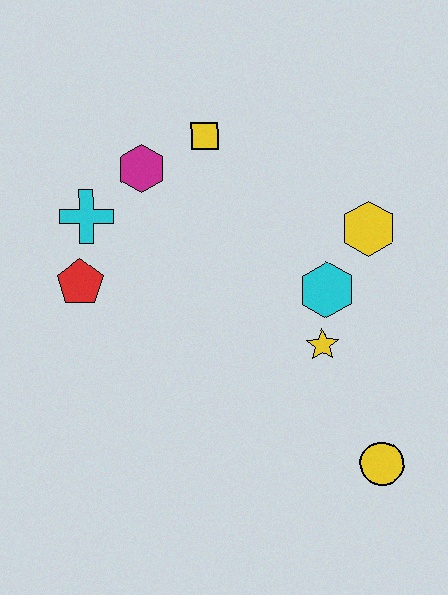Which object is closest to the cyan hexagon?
The yellow star is closest to the cyan hexagon.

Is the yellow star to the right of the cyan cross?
Yes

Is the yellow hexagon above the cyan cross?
No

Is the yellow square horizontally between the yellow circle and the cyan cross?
Yes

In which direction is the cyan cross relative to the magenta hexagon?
The cyan cross is to the left of the magenta hexagon.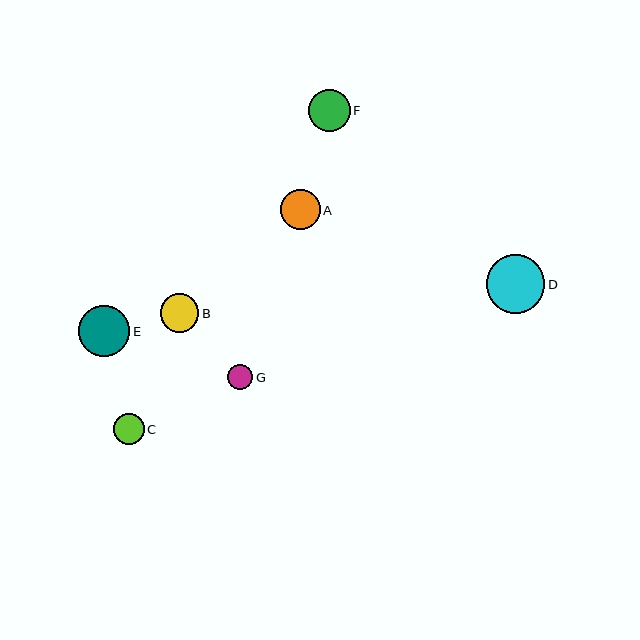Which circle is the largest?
Circle D is the largest with a size of approximately 59 pixels.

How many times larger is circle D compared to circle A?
Circle D is approximately 1.5 times the size of circle A.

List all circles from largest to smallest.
From largest to smallest: D, E, F, A, B, C, G.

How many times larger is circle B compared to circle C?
Circle B is approximately 1.2 times the size of circle C.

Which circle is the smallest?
Circle G is the smallest with a size of approximately 25 pixels.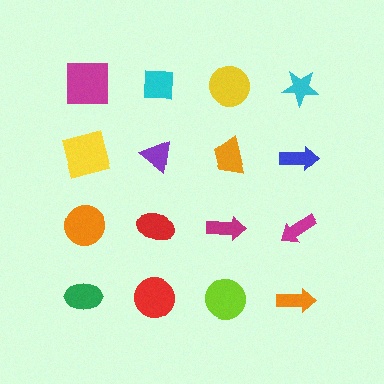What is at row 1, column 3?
A yellow circle.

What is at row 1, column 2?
A cyan square.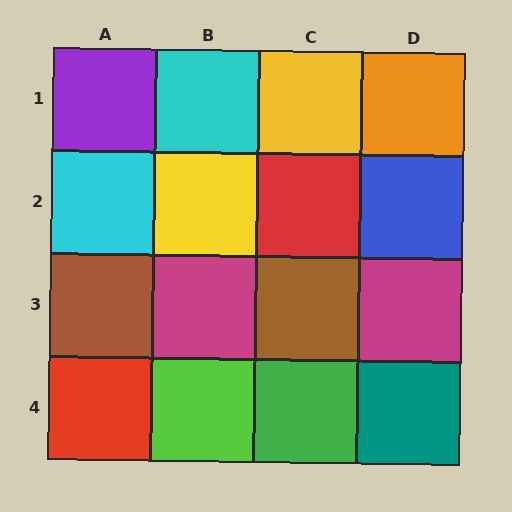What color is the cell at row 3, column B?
Magenta.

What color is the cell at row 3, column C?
Brown.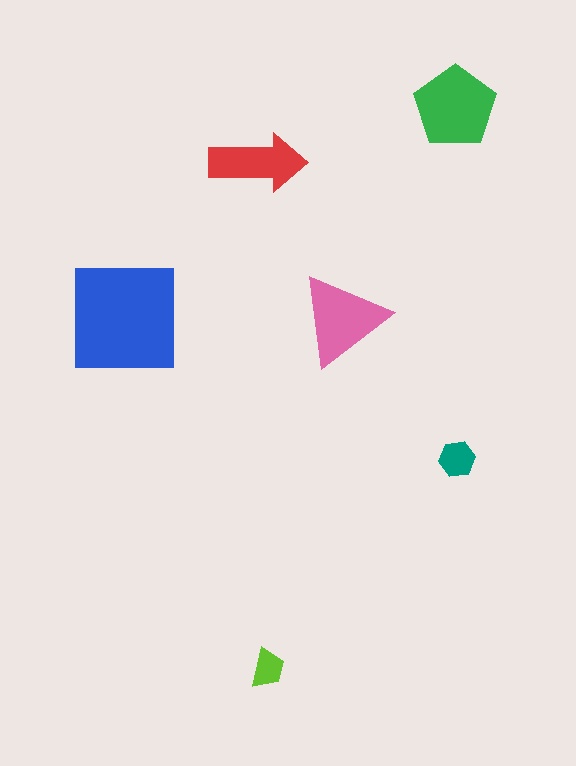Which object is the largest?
The blue square.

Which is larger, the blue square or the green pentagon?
The blue square.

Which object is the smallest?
The lime trapezoid.